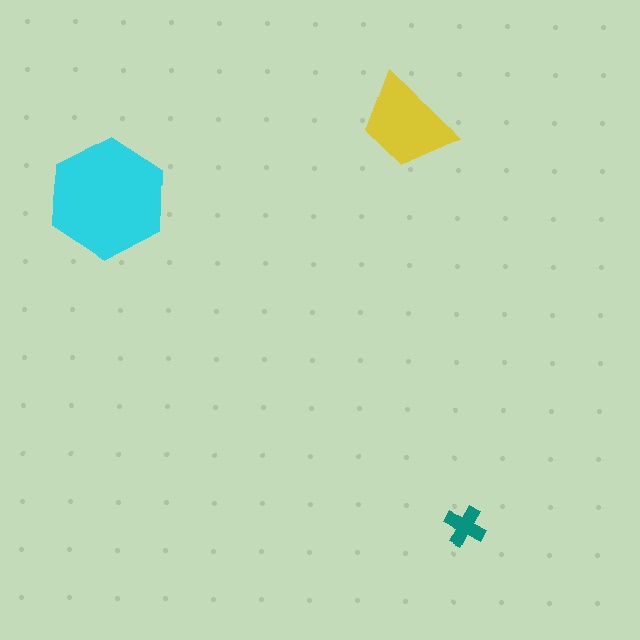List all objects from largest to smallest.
The cyan hexagon, the yellow trapezoid, the teal cross.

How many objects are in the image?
There are 3 objects in the image.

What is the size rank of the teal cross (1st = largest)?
3rd.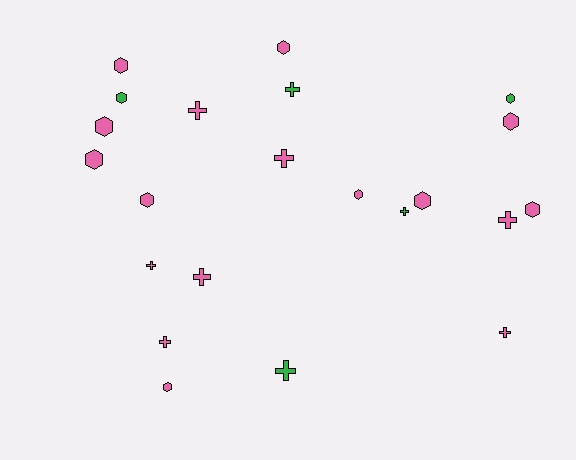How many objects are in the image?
There are 22 objects.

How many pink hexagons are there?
There are 10 pink hexagons.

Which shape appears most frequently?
Hexagon, with 12 objects.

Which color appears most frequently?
Pink, with 17 objects.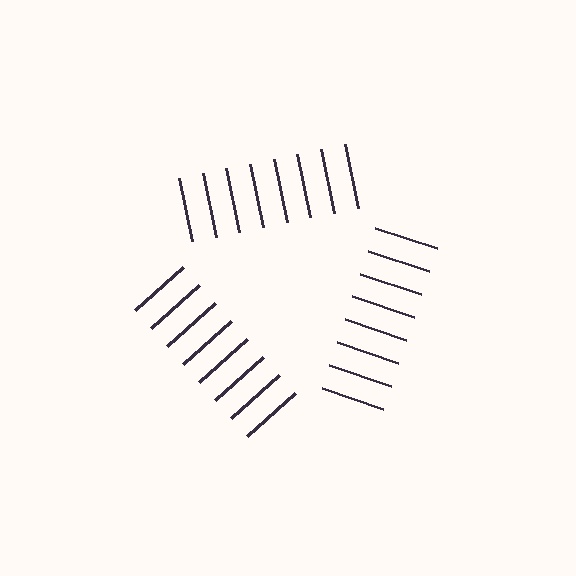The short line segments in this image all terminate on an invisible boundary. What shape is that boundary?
An illusory triangle — the line segments terminate on its edges but no continuous stroke is drawn.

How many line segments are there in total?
24 — 8 along each of the 3 edges.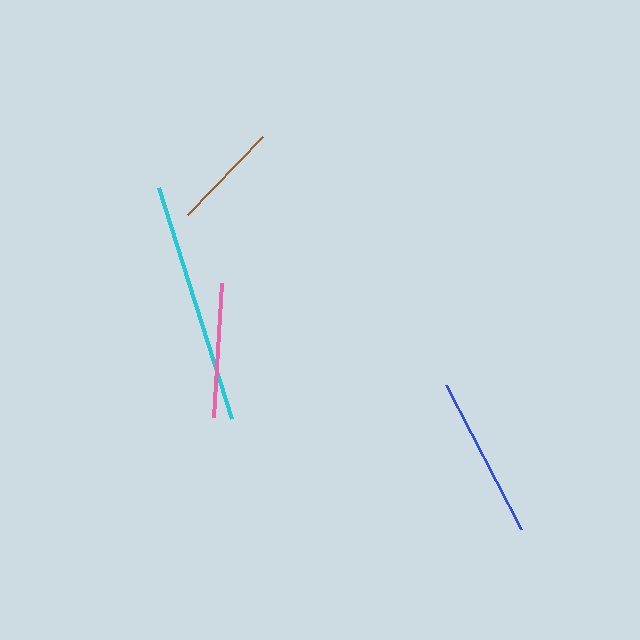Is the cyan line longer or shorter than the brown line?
The cyan line is longer than the brown line.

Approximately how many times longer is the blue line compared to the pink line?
The blue line is approximately 1.2 times the length of the pink line.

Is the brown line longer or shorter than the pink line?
The pink line is longer than the brown line.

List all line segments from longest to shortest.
From longest to shortest: cyan, blue, pink, brown.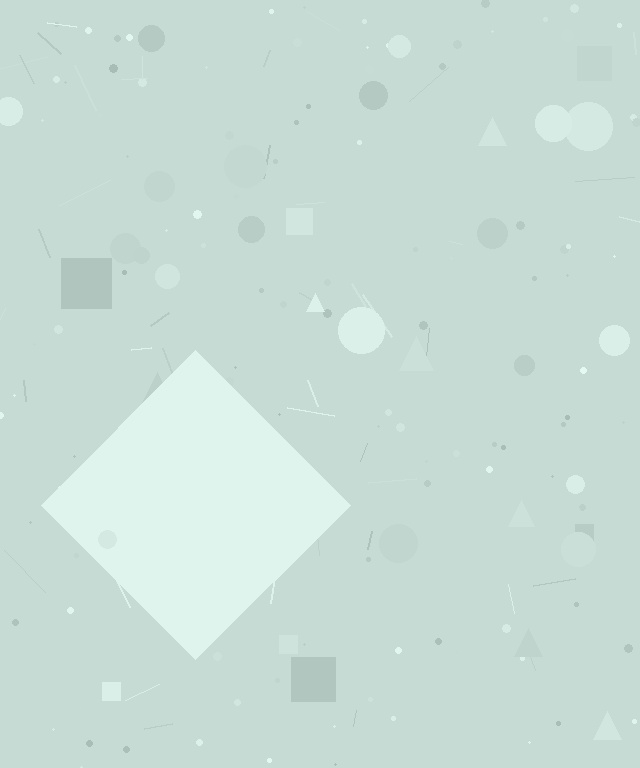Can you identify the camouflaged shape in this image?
The camouflaged shape is a diamond.